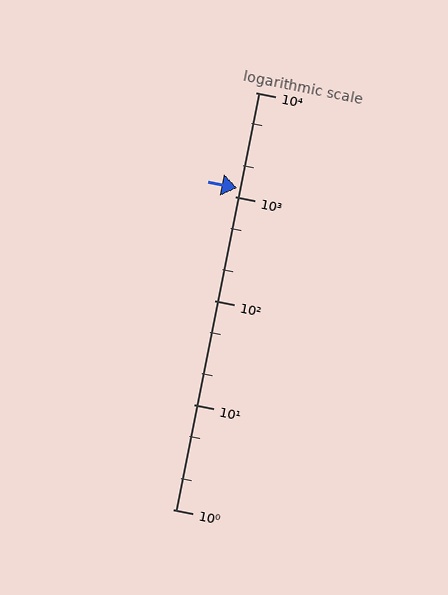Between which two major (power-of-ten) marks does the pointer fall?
The pointer is between 1000 and 10000.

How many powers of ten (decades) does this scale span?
The scale spans 4 decades, from 1 to 10000.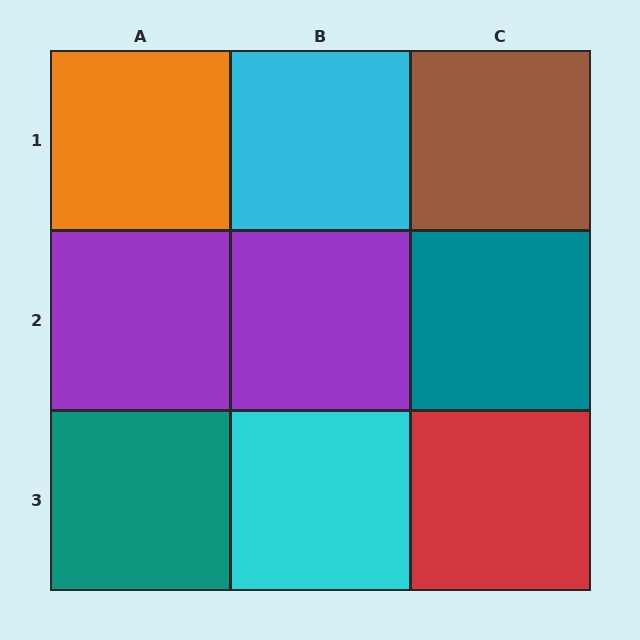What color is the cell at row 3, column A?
Teal.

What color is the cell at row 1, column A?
Orange.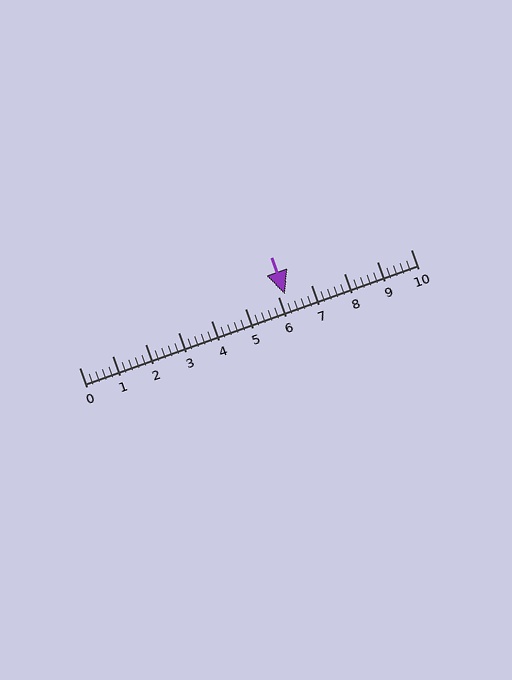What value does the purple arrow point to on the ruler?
The purple arrow points to approximately 6.2.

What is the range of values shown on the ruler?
The ruler shows values from 0 to 10.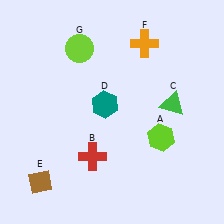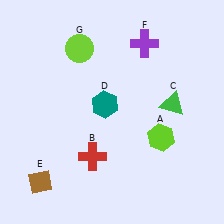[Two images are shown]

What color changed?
The cross (F) changed from orange in Image 1 to purple in Image 2.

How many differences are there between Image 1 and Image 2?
There is 1 difference between the two images.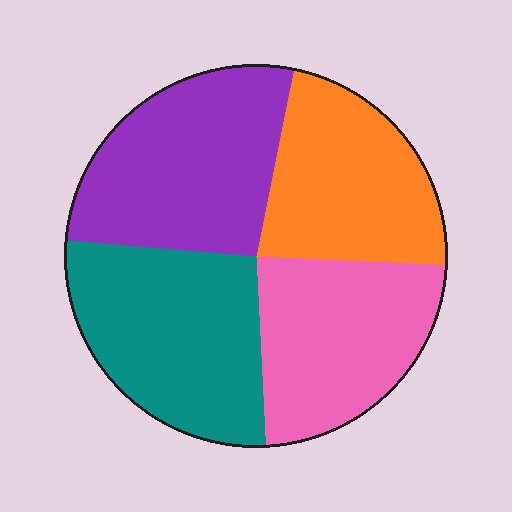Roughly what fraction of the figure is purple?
Purple takes up between a quarter and a half of the figure.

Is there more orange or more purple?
Purple.